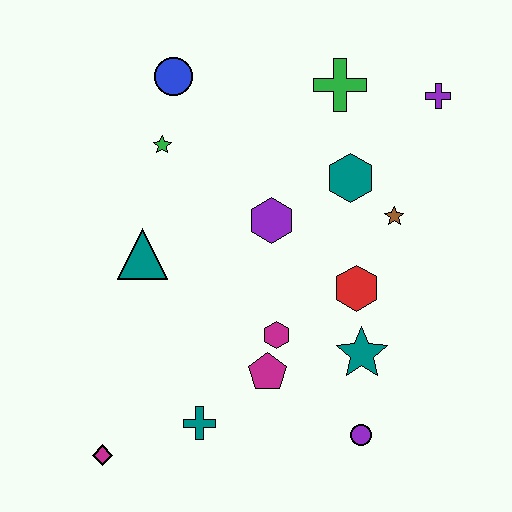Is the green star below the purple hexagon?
No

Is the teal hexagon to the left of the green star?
No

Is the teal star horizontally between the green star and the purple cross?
Yes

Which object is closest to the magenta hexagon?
The magenta pentagon is closest to the magenta hexagon.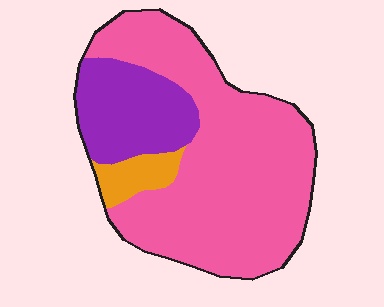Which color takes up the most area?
Pink, at roughly 70%.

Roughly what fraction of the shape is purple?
Purple takes up about one fifth (1/5) of the shape.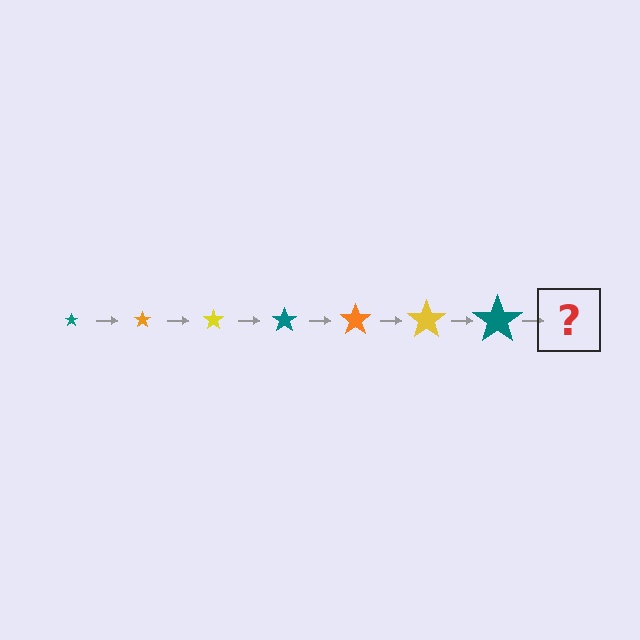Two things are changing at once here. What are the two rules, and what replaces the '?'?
The two rules are that the star grows larger each step and the color cycles through teal, orange, and yellow. The '?' should be an orange star, larger than the previous one.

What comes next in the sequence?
The next element should be an orange star, larger than the previous one.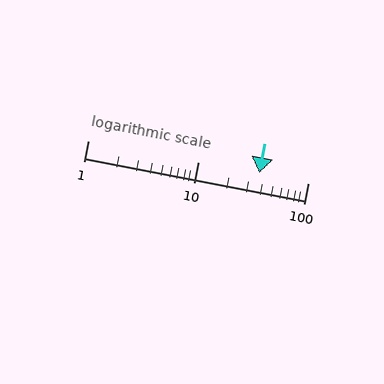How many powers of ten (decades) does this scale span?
The scale spans 2 decades, from 1 to 100.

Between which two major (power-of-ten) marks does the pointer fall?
The pointer is between 10 and 100.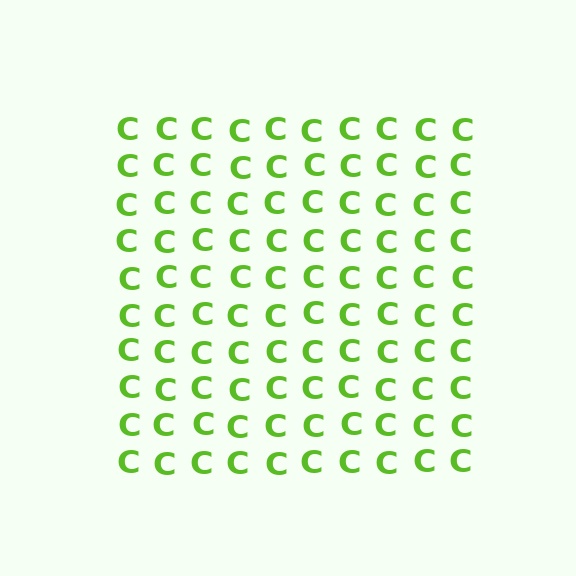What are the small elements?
The small elements are letter C's.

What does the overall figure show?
The overall figure shows a square.